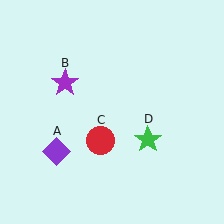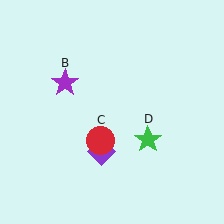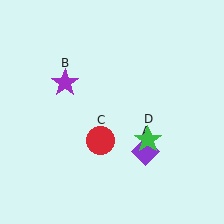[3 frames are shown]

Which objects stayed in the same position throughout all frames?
Purple star (object B) and red circle (object C) and green star (object D) remained stationary.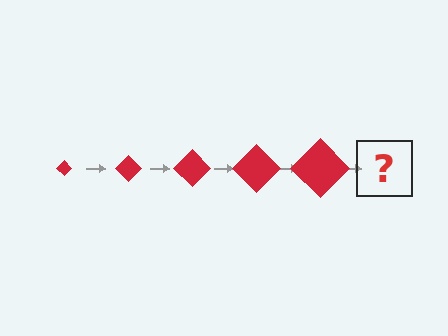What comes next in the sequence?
The next element should be a red diamond, larger than the previous one.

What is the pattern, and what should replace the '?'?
The pattern is that the diamond gets progressively larger each step. The '?' should be a red diamond, larger than the previous one.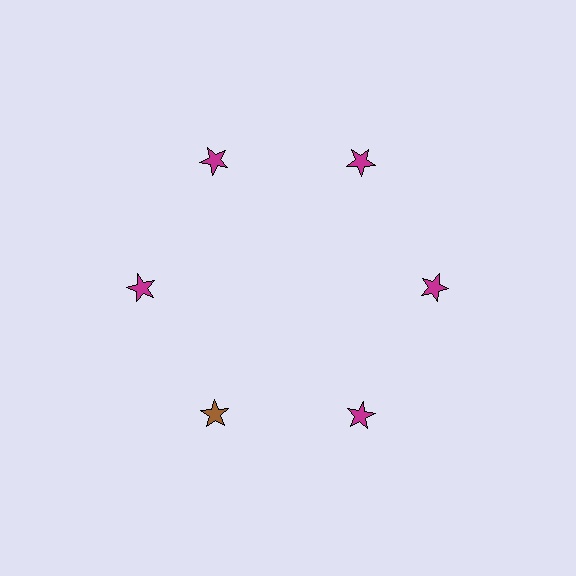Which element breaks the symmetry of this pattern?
The brown star at roughly the 7 o'clock position breaks the symmetry. All other shapes are magenta stars.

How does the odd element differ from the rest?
It has a different color: brown instead of magenta.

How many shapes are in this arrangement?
There are 6 shapes arranged in a ring pattern.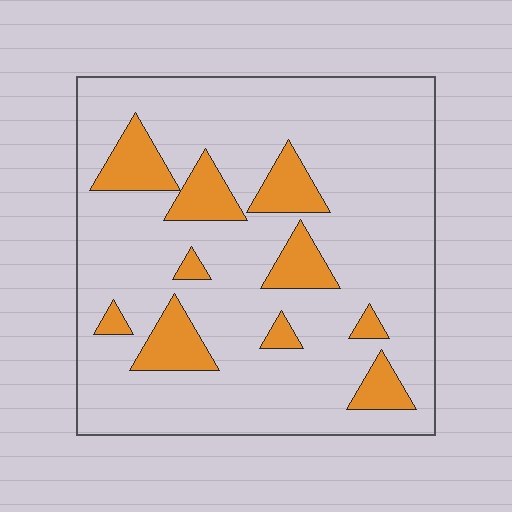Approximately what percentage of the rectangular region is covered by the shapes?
Approximately 15%.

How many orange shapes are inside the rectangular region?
10.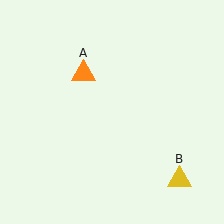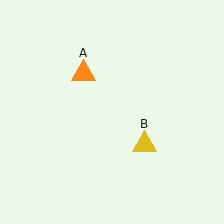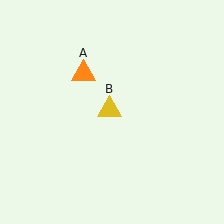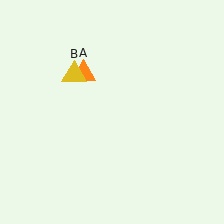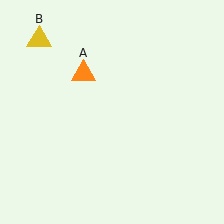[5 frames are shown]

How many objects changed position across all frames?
1 object changed position: yellow triangle (object B).